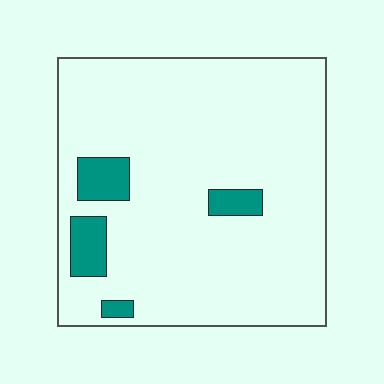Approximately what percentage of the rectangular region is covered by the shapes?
Approximately 10%.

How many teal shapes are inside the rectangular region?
4.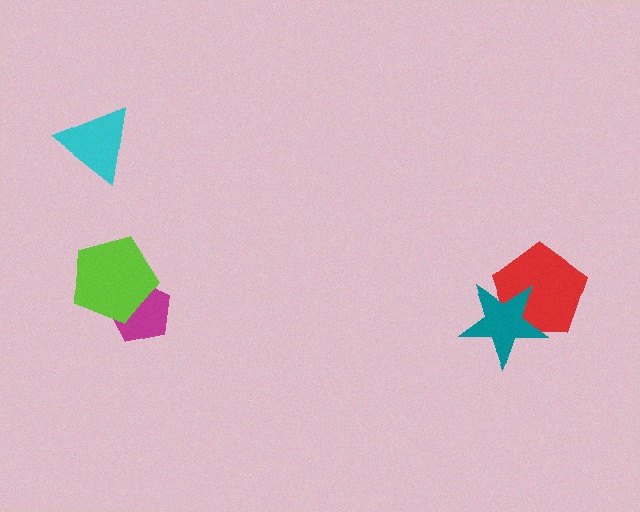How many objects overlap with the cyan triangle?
0 objects overlap with the cyan triangle.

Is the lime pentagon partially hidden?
No, no other shape covers it.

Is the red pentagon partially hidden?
Yes, it is partially covered by another shape.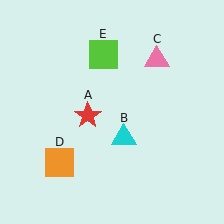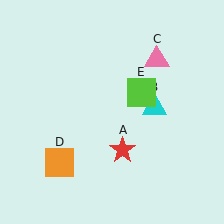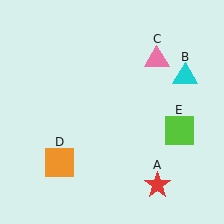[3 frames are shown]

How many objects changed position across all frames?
3 objects changed position: red star (object A), cyan triangle (object B), lime square (object E).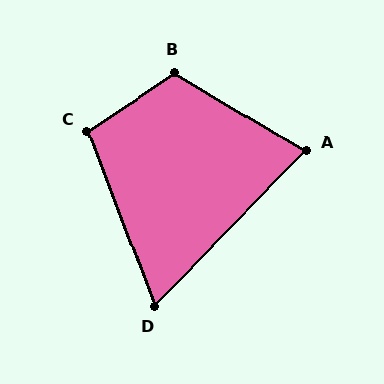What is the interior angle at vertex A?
Approximately 77 degrees (acute).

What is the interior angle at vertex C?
Approximately 103 degrees (obtuse).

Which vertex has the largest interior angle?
B, at approximately 115 degrees.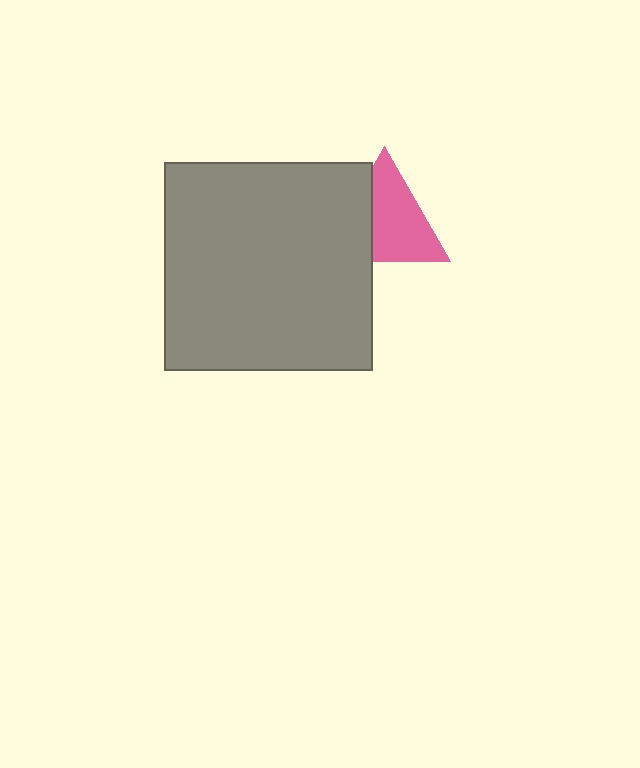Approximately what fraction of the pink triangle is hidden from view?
Roughly 35% of the pink triangle is hidden behind the gray square.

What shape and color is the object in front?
The object in front is a gray square.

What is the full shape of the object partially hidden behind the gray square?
The partially hidden object is a pink triangle.